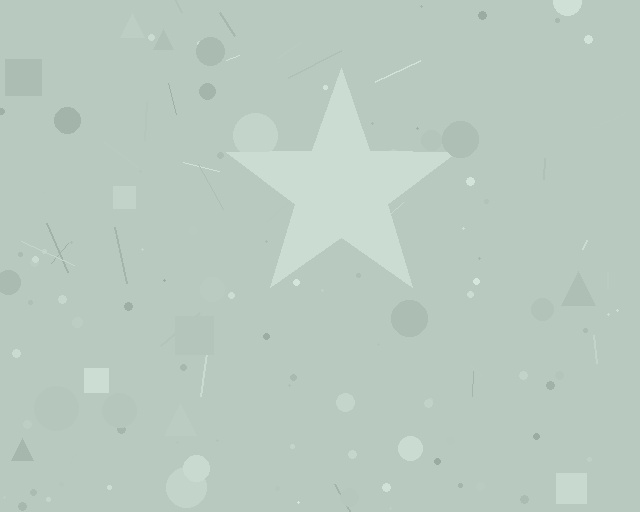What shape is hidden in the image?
A star is hidden in the image.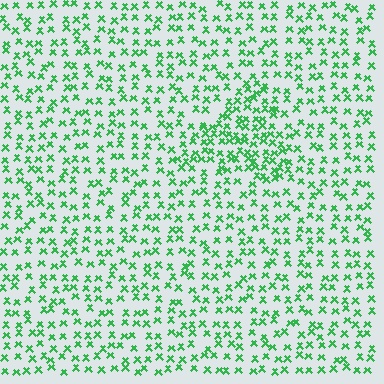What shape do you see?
I see a triangle.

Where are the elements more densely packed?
The elements are more densely packed inside the triangle boundary.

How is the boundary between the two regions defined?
The boundary is defined by a change in element density (approximately 1.8x ratio). All elements are the same color, size, and shape.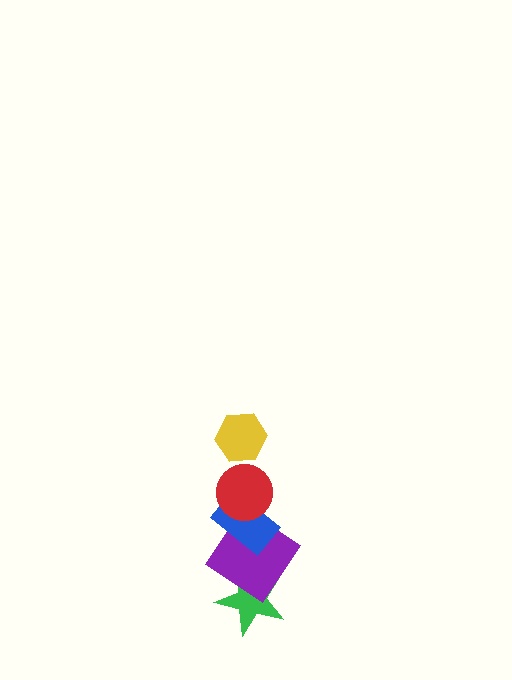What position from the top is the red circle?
The red circle is 2nd from the top.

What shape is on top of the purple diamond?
The blue rectangle is on top of the purple diamond.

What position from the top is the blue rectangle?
The blue rectangle is 3rd from the top.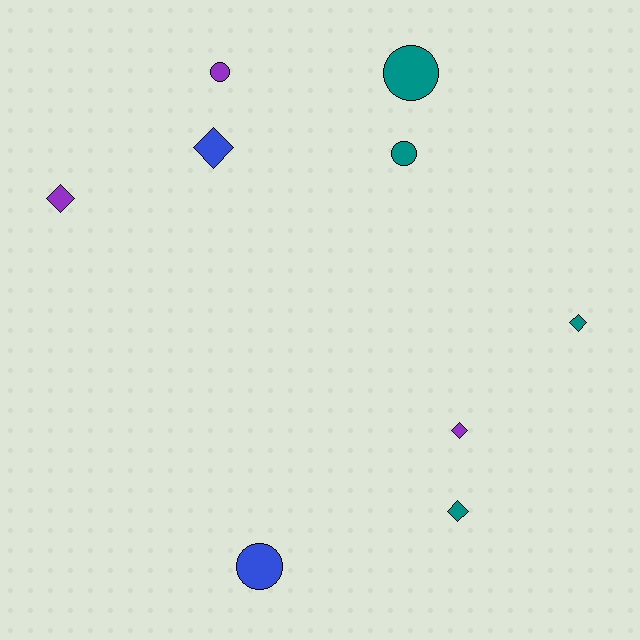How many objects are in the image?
There are 9 objects.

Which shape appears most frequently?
Diamond, with 5 objects.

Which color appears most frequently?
Teal, with 4 objects.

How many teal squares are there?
There are no teal squares.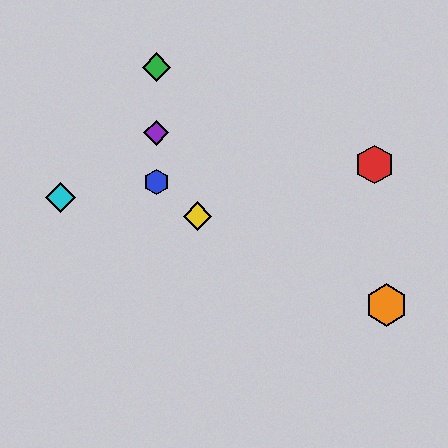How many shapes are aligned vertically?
3 shapes (the blue hexagon, the green diamond, the purple diamond) are aligned vertically.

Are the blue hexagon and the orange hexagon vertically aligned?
No, the blue hexagon is at x≈156 and the orange hexagon is at x≈386.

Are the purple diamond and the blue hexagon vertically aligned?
Yes, both are at x≈156.